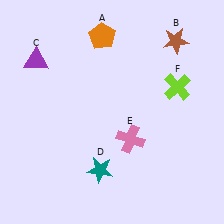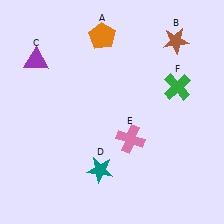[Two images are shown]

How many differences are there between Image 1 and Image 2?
There is 1 difference between the two images.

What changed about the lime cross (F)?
In Image 1, F is lime. In Image 2, it changed to green.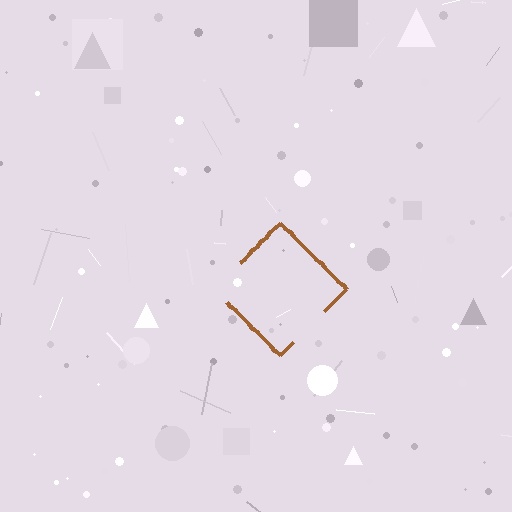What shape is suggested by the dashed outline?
The dashed outline suggests a diamond.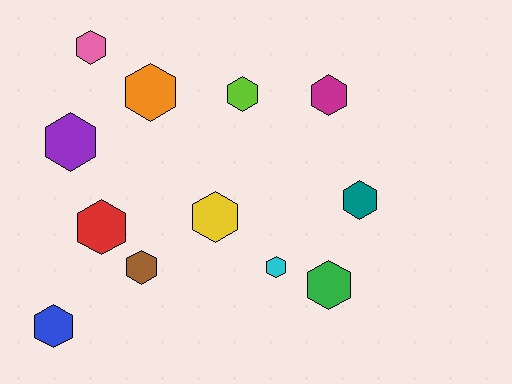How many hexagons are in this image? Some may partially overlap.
There are 12 hexagons.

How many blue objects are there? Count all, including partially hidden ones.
There is 1 blue object.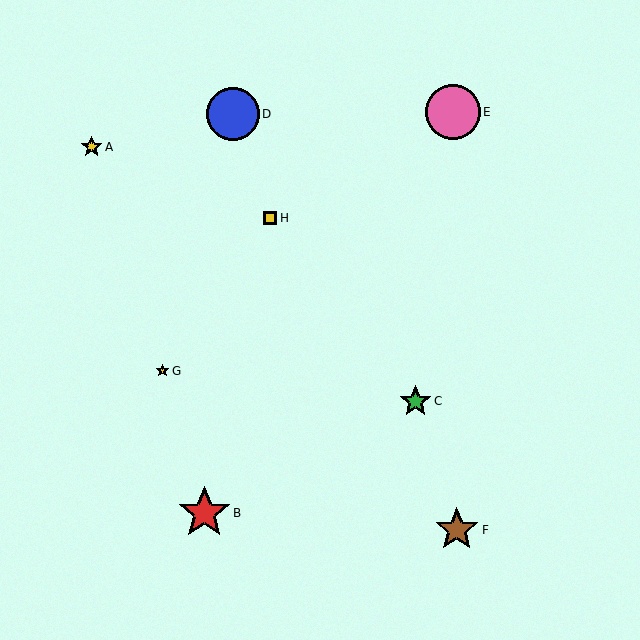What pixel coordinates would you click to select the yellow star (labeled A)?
Click at (92, 147) to select the yellow star A.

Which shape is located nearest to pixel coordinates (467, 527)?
The brown star (labeled F) at (457, 530) is nearest to that location.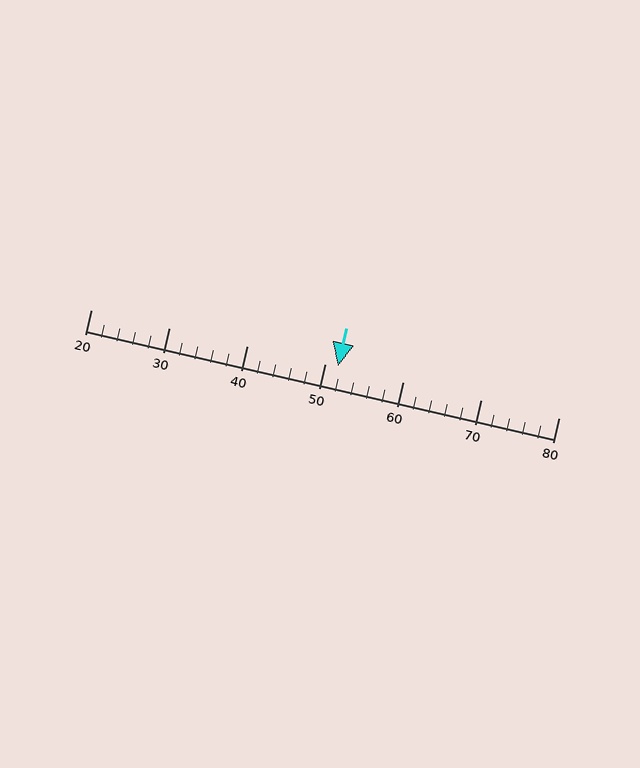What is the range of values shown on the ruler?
The ruler shows values from 20 to 80.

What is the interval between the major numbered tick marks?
The major tick marks are spaced 10 units apart.